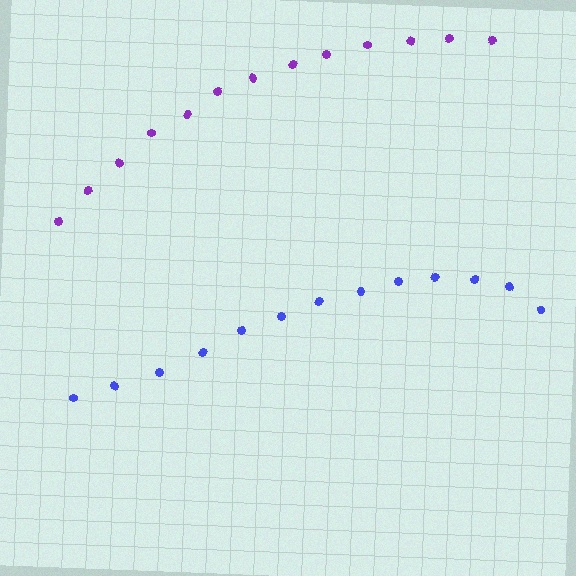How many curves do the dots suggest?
There are 2 distinct paths.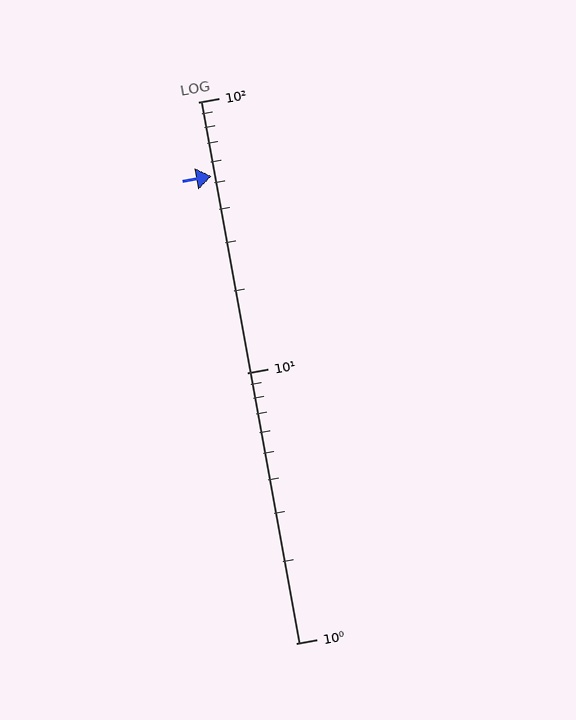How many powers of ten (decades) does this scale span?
The scale spans 2 decades, from 1 to 100.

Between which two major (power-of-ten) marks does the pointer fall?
The pointer is between 10 and 100.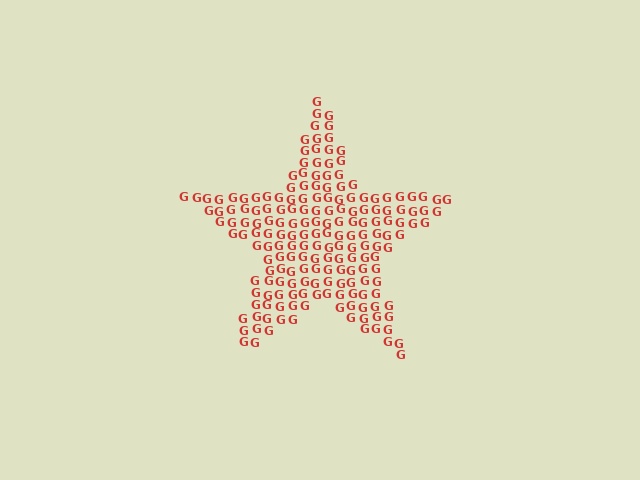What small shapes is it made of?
It is made of small letter G's.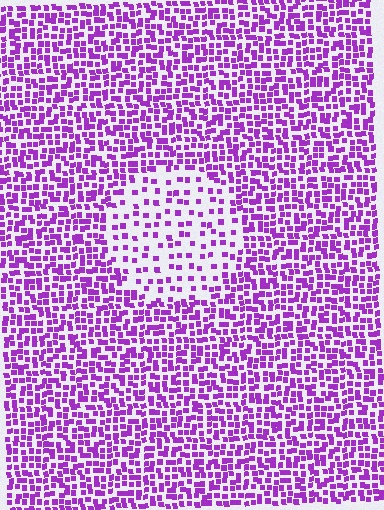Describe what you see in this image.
The image contains small purple elements arranged at two different densities. A circle-shaped region is visible where the elements are less densely packed than the surrounding area.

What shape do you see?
I see a circle.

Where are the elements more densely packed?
The elements are more densely packed outside the circle boundary.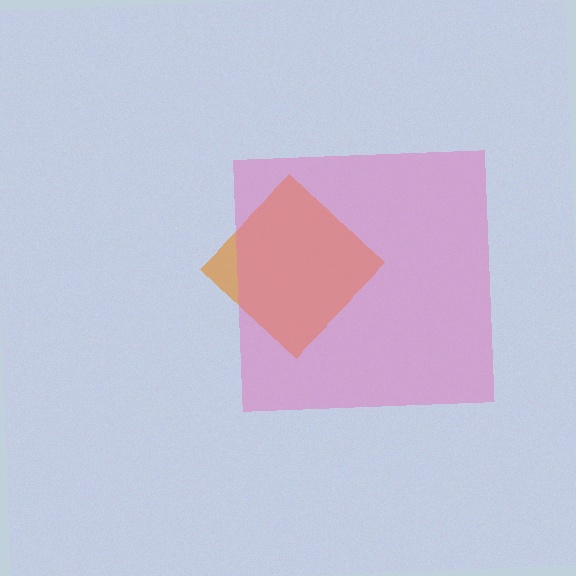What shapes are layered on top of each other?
The layered shapes are: an orange diamond, a pink square.